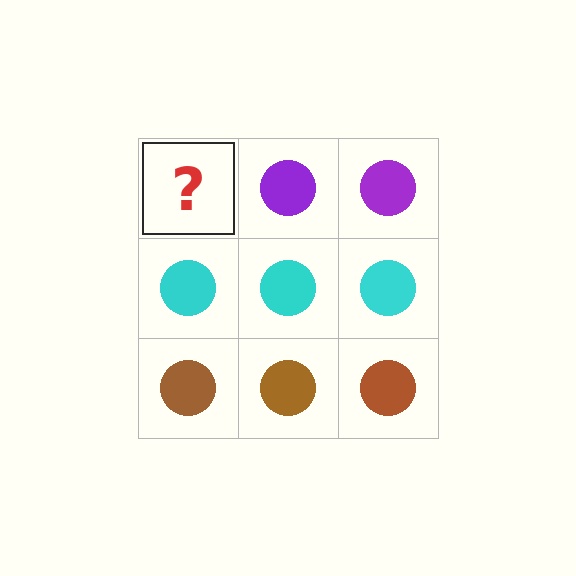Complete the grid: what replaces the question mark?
The question mark should be replaced with a purple circle.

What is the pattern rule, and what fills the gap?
The rule is that each row has a consistent color. The gap should be filled with a purple circle.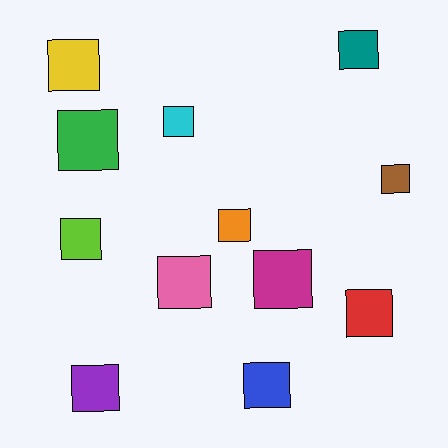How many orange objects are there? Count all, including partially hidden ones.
There is 1 orange object.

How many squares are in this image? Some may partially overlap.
There are 12 squares.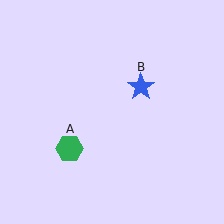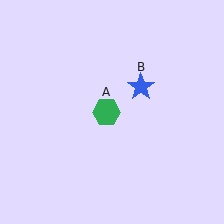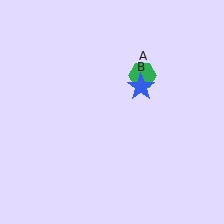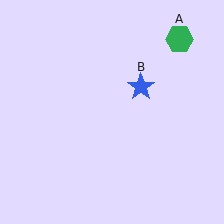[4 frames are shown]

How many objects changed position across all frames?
1 object changed position: green hexagon (object A).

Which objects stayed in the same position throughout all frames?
Blue star (object B) remained stationary.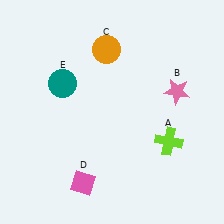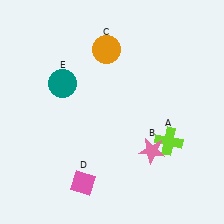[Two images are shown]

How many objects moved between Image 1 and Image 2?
1 object moved between the two images.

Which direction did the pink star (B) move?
The pink star (B) moved down.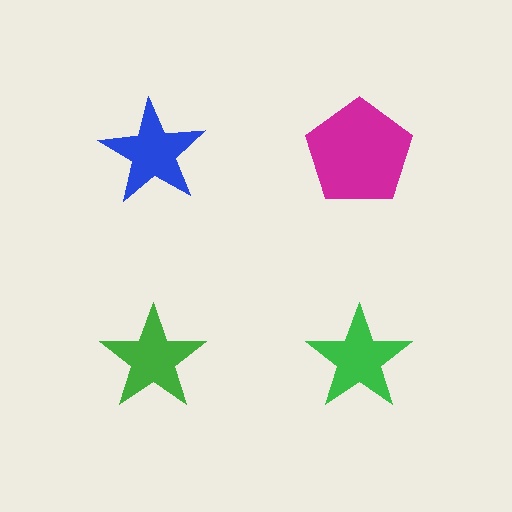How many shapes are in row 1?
2 shapes.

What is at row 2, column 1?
A green star.